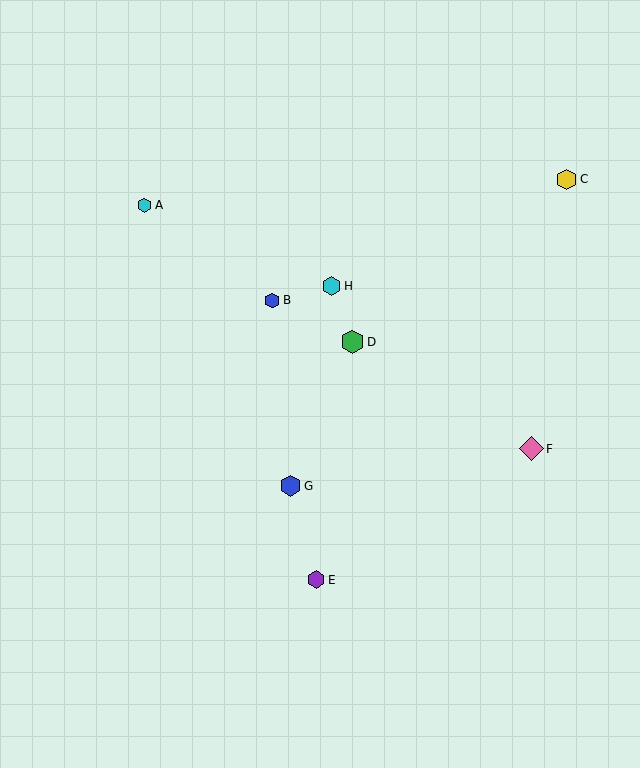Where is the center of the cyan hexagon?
The center of the cyan hexagon is at (332, 286).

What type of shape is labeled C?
Shape C is a yellow hexagon.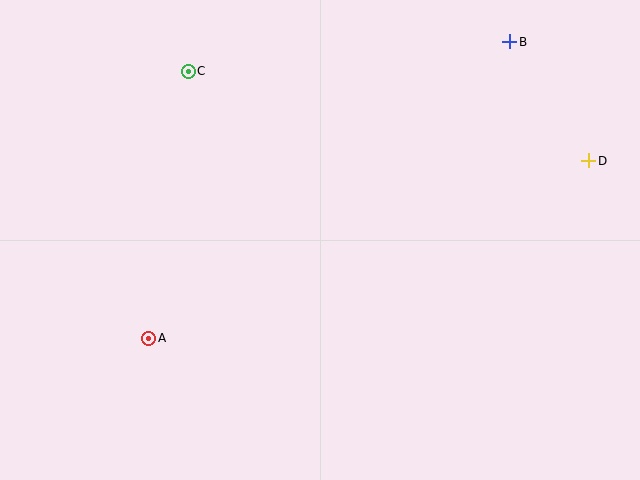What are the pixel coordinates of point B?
Point B is at (510, 42).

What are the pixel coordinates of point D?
Point D is at (589, 161).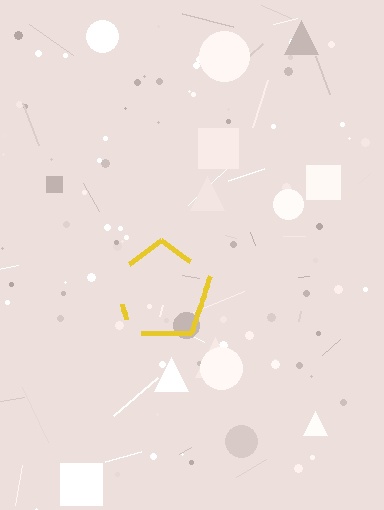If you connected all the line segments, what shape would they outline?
They would outline a pentagon.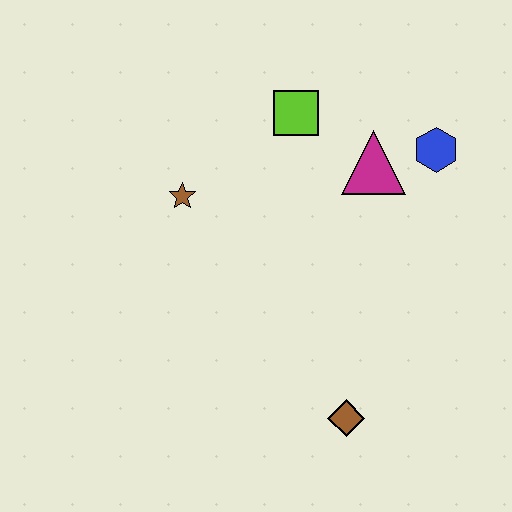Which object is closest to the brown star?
The lime square is closest to the brown star.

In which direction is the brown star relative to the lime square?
The brown star is to the left of the lime square.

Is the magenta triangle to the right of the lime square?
Yes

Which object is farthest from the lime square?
The brown diamond is farthest from the lime square.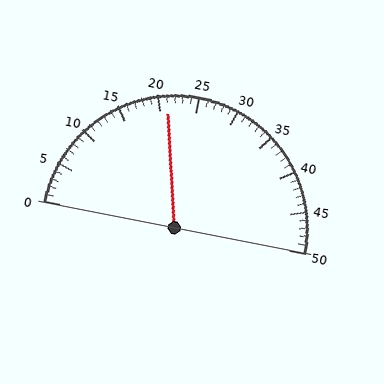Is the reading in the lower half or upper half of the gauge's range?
The reading is in the lower half of the range (0 to 50).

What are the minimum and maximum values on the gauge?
The gauge ranges from 0 to 50.